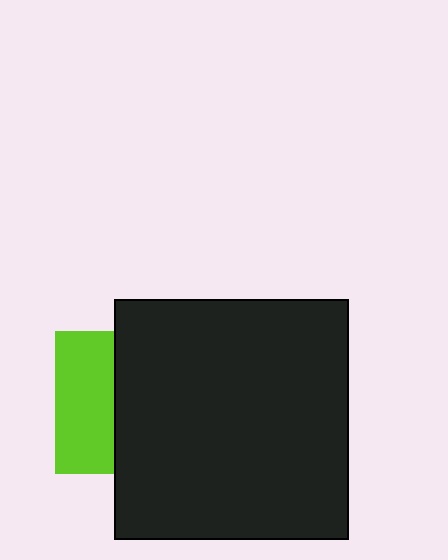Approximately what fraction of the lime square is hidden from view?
Roughly 60% of the lime square is hidden behind the black rectangle.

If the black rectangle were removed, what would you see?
You would see the complete lime square.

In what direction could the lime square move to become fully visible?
The lime square could move left. That would shift it out from behind the black rectangle entirely.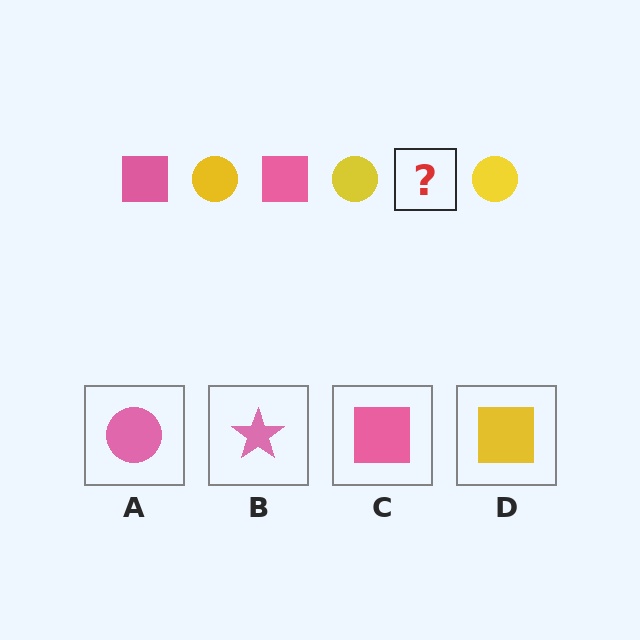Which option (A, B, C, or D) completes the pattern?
C.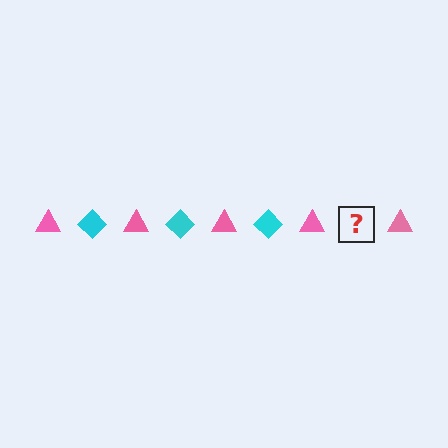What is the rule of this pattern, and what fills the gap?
The rule is that the pattern alternates between pink triangle and cyan diamond. The gap should be filled with a cyan diamond.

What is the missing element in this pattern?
The missing element is a cyan diamond.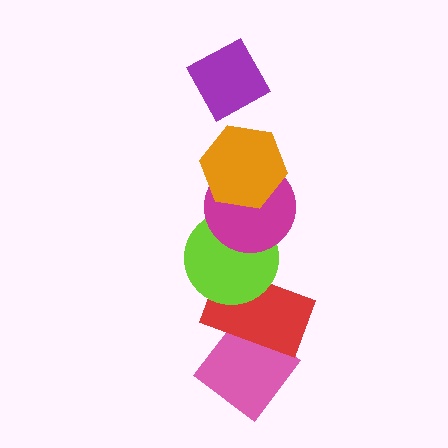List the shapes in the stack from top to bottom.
From top to bottom: the purple diamond, the orange hexagon, the magenta circle, the lime circle, the red rectangle, the pink diamond.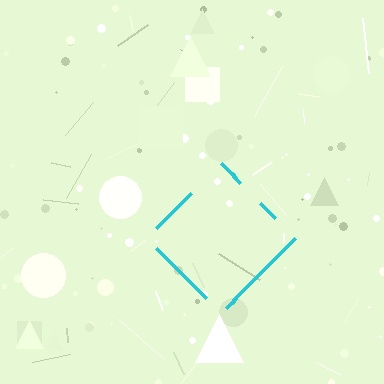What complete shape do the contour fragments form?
The contour fragments form a diamond.